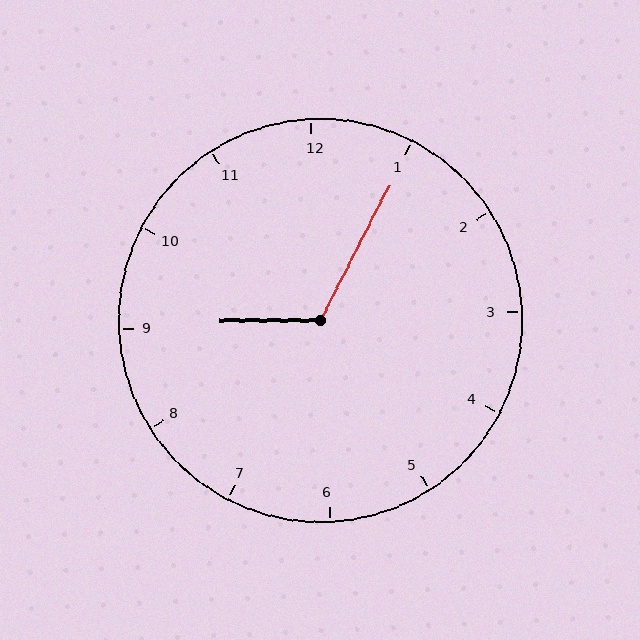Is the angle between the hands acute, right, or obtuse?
It is obtuse.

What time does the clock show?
9:05.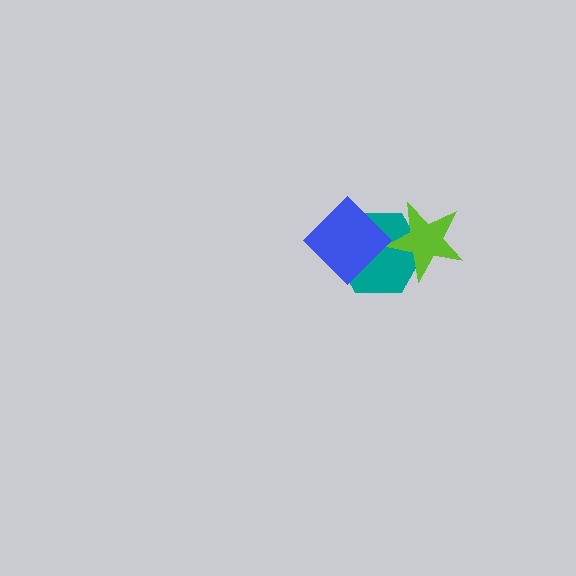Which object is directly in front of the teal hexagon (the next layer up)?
The lime star is directly in front of the teal hexagon.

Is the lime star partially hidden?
No, no other shape covers it.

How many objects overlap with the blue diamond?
1 object overlaps with the blue diamond.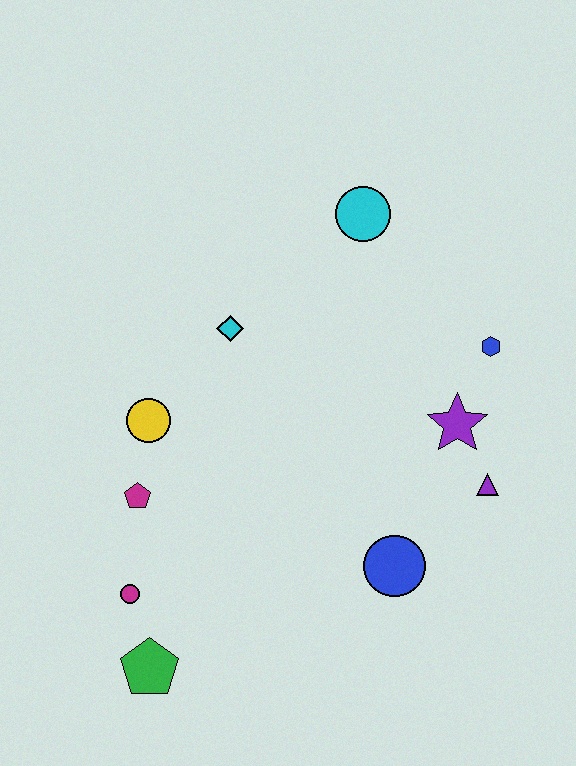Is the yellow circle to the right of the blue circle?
No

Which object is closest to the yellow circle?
The magenta pentagon is closest to the yellow circle.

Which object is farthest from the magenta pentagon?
The blue hexagon is farthest from the magenta pentagon.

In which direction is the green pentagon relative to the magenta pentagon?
The green pentagon is below the magenta pentagon.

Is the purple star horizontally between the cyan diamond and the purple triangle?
Yes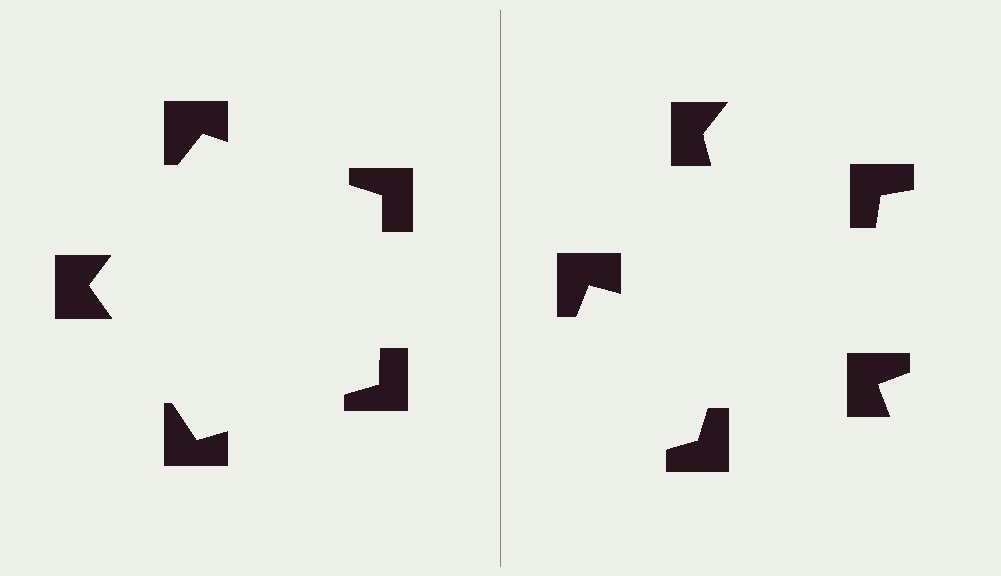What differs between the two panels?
The notched squares are positioned identically on both sides; only the wedge orientations differ. On the left they align to a pentagon; on the right they are misaligned.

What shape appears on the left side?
An illusory pentagon.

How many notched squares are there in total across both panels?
10 — 5 on each side.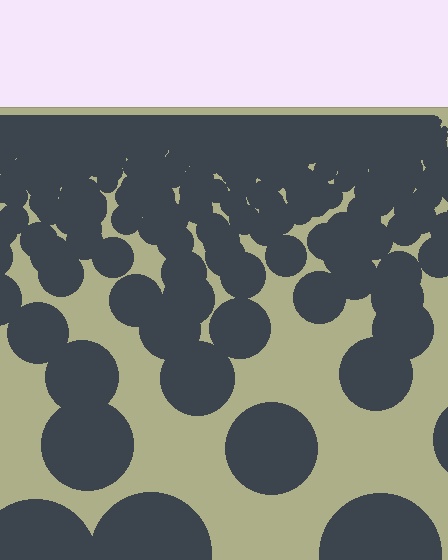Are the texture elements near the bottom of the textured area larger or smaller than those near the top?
Larger. Near the bottom, elements are closer to the viewer and appear at a bigger on-screen size.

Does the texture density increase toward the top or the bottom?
Density increases toward the top.